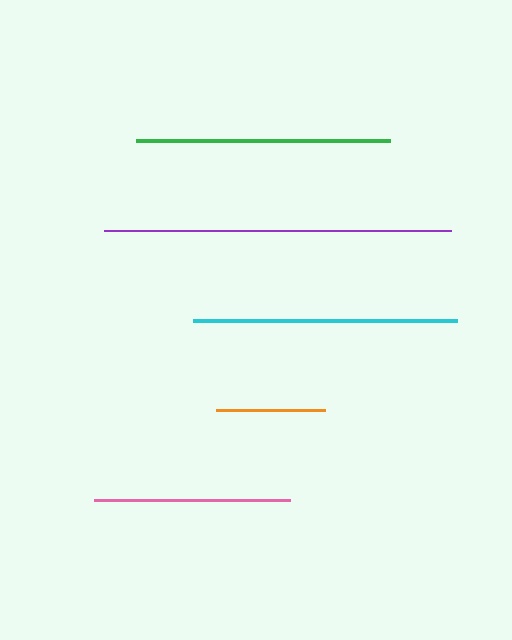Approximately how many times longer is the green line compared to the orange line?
The green line is approximately 2.3 times the length of the orange line.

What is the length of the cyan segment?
The cyan segment is approximately 263 pixels long.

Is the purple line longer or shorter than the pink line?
The purple line is longer than the pink line.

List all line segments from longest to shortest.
From longest to shortest: purple, cyan, green, pink, orange.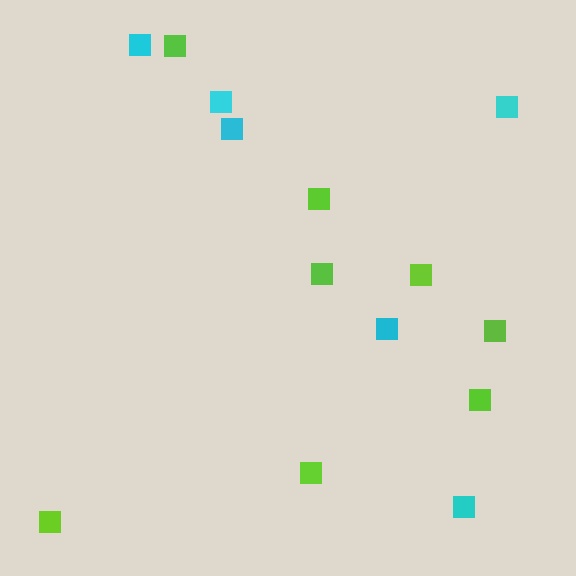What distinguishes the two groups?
There are 2 groups: one group of cyan squares (6) and one group of lime squares (8).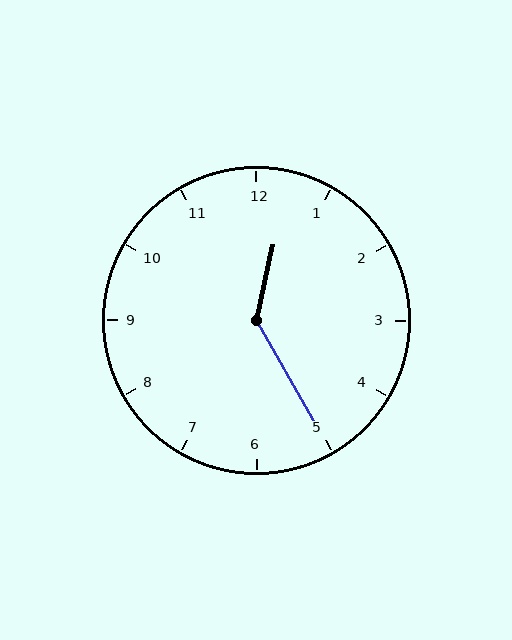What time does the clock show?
12:25.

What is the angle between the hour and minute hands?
Approximately 138 degrees.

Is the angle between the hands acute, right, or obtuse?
It is obtuse.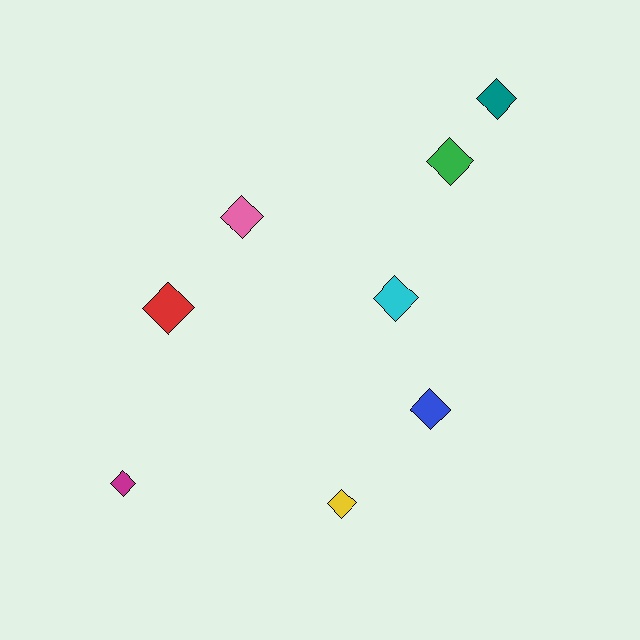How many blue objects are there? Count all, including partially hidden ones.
There is 1 blue object.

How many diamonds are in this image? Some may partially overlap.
There are 8 diamonds.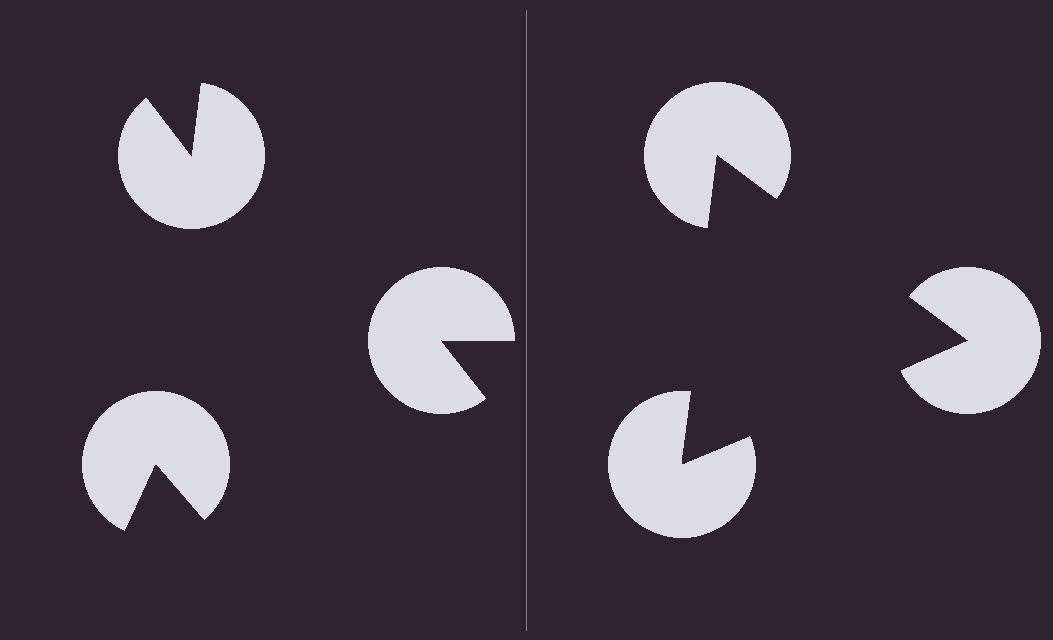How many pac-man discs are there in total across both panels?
6 — 3 on each side.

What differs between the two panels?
The pac-man discs are positioned identically on both sides; only the wedge orientations differ. On the right they align to a triangle; on the left they are misaligned.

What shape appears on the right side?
An illusory triangle.